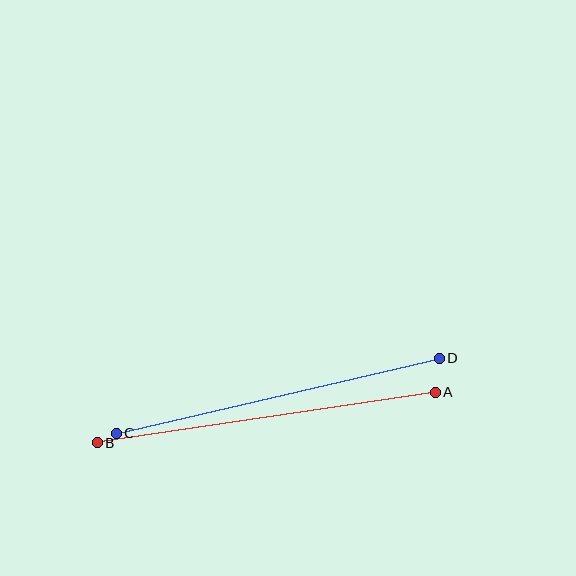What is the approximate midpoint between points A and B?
The midpoint is at approximately (266, 418) pixels.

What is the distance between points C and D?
The distance is approximately 332 pixels.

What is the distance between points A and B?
The distance is approximately 341 pixels.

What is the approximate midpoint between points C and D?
The midpoint is at approximately (278, 396) pixels.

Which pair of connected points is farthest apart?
Points A and B are farthest apart.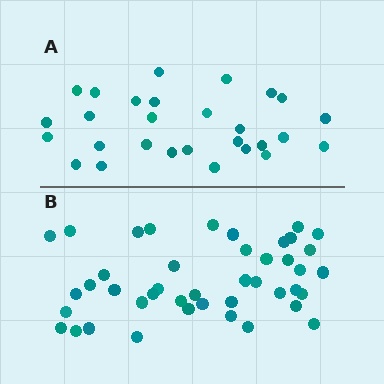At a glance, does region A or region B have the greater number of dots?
Region B (the bottom region) has more dots.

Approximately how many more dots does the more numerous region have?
Region B has approximately 15 more dots than region A.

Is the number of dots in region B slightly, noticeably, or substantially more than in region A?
Region B has substantially more. The ratio is roughly 1.5 to 1.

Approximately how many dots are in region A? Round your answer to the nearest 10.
About 30 dots. (The exact count is 28, which rounds to 30.)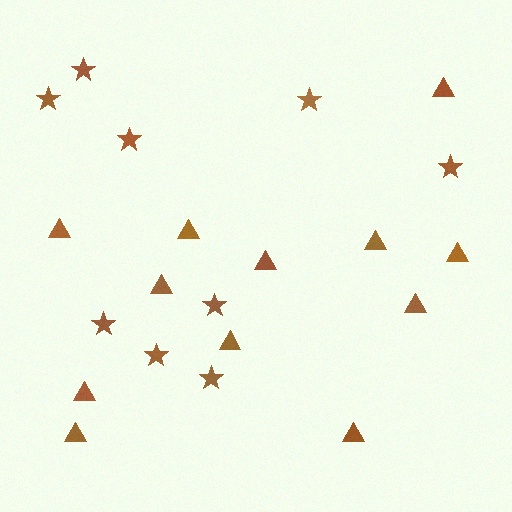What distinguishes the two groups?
There are 2 groups: one group of triangles (12) and one group of stars (9).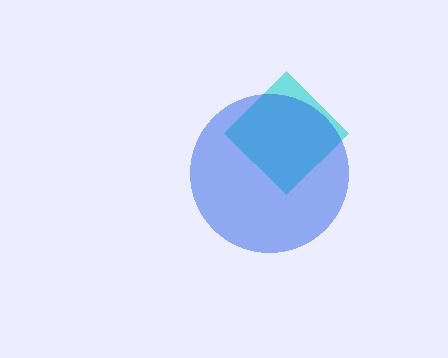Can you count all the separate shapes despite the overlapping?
Yes, there are 2 separate shapes.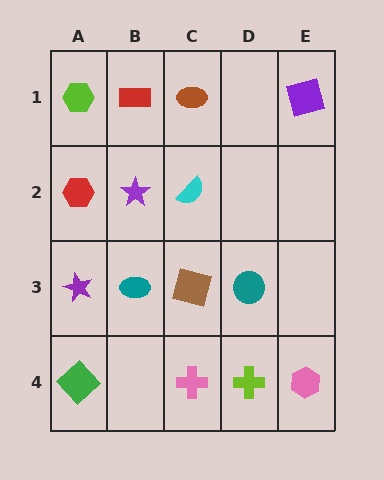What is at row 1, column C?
A brown ellipse.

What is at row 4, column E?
A pink hexagon.